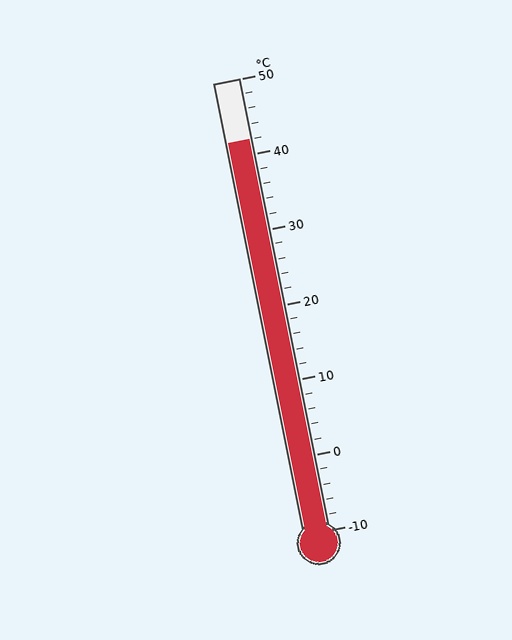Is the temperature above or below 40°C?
The temperature is above 40°C.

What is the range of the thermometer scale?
The thermometer scale ranges from -10°C to 50°C.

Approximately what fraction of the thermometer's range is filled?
The thermometer is filled to approximately 85% of its range.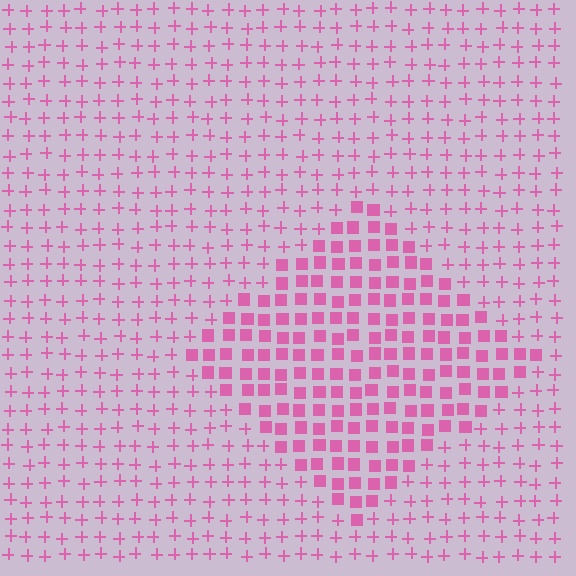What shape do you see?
I see a diamond.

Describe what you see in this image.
The image is filled with small pink elements arranged in a uniform grid. A diamond-shaped region contains squares, while the surrounding area contains plus signs. The boundary is defined purely by the change in element shape.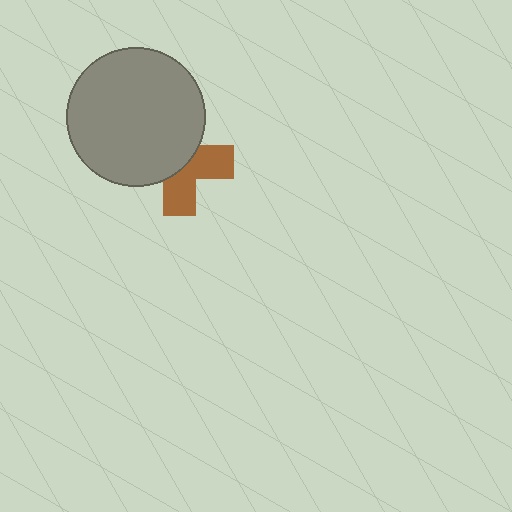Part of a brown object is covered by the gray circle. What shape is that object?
It is a cross.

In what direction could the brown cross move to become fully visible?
The brown cross could move toward the lower-right. That would shift it out from behind the gray circle entirely.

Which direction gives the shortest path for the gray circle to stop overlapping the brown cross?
Moving toward the upper-left gives the shortest separation.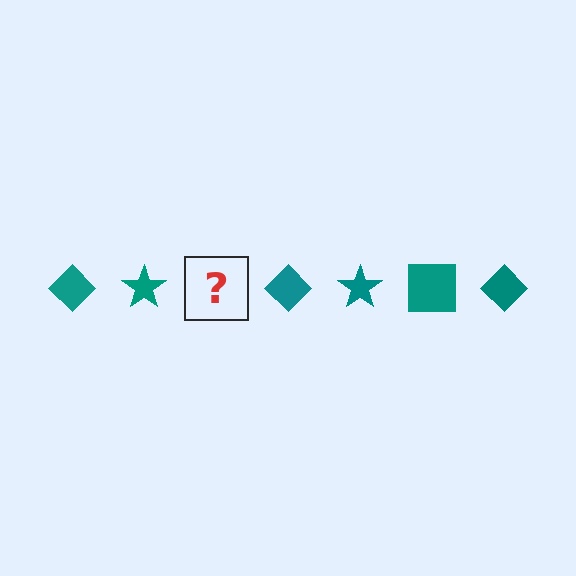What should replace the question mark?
The question mark should be replaced with a teal square.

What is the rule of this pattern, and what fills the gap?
The rule is that the pattern cycles through diamond, star, square shapes in teal. The gap should be filled with a teal square.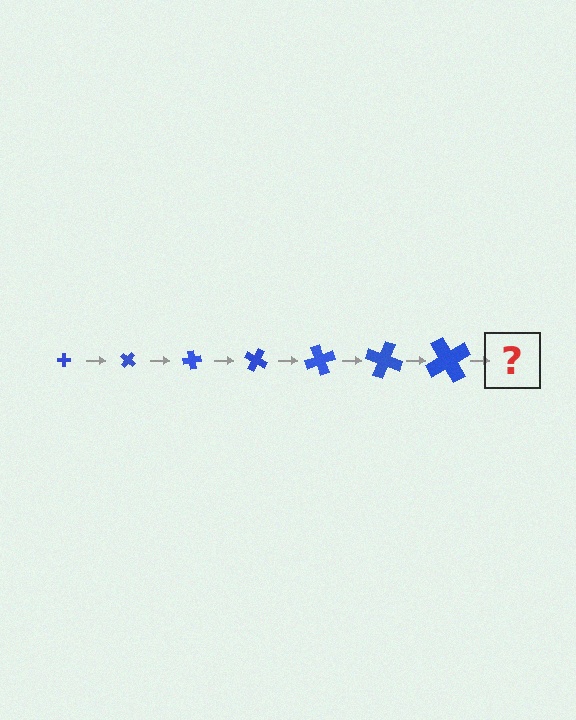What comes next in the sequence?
The next element should be a cross, larger than the previous one and rotated 280 degrees from the start.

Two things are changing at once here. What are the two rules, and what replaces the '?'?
The two rules are that the cross grows larger each step and it rotates 40 degrees each step. The '?' should be a cross, larger than the previous one and rotated 280 degrees from the start.